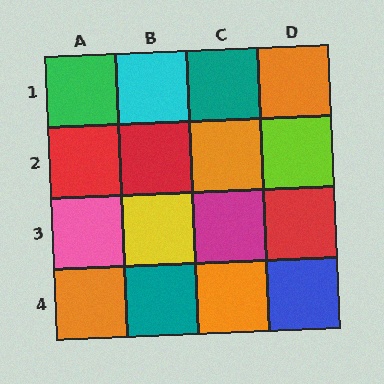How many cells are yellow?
1 cell is yellow.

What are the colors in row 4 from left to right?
Orange, teal, orange, blue.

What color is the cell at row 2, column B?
Red.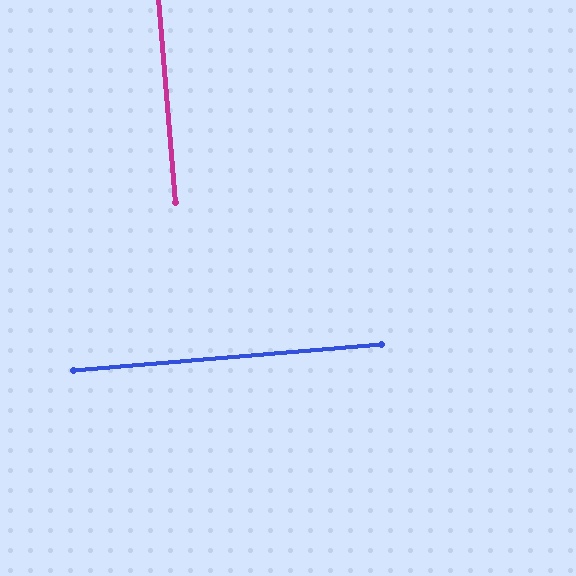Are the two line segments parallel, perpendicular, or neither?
Perpendicular — they meet at approximately 90°.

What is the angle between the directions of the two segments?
Approximately 90 degrees.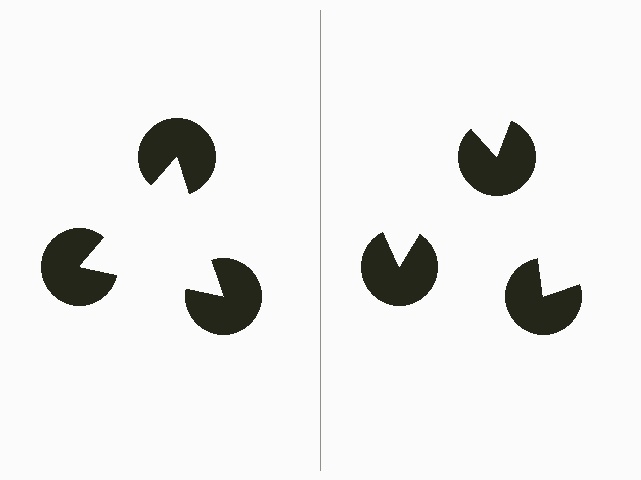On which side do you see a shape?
An illusory triangle appears on the left side. On the right side the wedge cuts are rotated, so no coherent shape forms.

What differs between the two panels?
The pac-man discs are positioned identically on both sides; only the wedge orientations differ. On the left they align to a triangle; on the right they are misaligned.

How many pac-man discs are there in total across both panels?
6 — 3 on each side.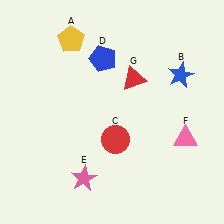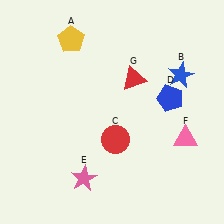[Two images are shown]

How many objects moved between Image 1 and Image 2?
1 object moved between the two images.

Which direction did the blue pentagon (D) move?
The blue pentagon (D) moved right.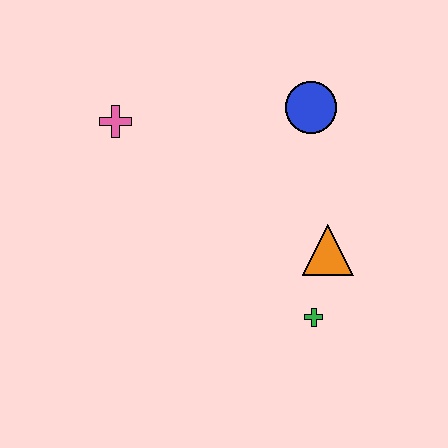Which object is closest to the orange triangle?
The green cross is closest to the orange triangle.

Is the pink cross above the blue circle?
No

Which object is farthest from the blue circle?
The green cross is farthest from the blue circle.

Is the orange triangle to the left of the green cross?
No